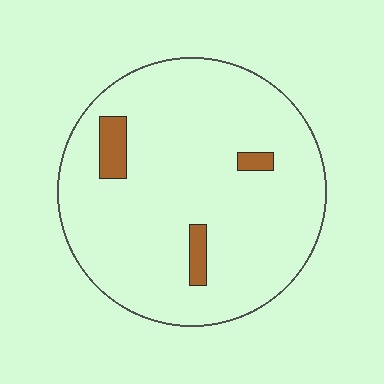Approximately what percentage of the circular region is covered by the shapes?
Approximately 5%.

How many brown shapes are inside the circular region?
3.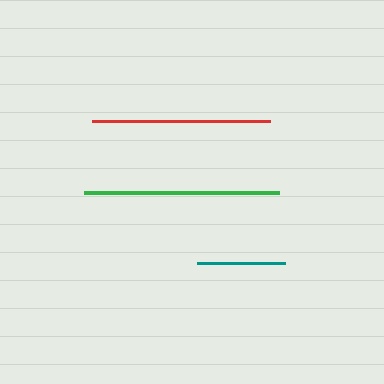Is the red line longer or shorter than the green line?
The green line is longer than the red line.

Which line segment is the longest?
The green line is the longest at approximately 195 pixels.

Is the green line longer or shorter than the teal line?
The green line is longer than the teal line.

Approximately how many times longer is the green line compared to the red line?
The green line is approximately 1.1 times the length of the red line.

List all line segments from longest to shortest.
From longest to shortest: green, red, teal.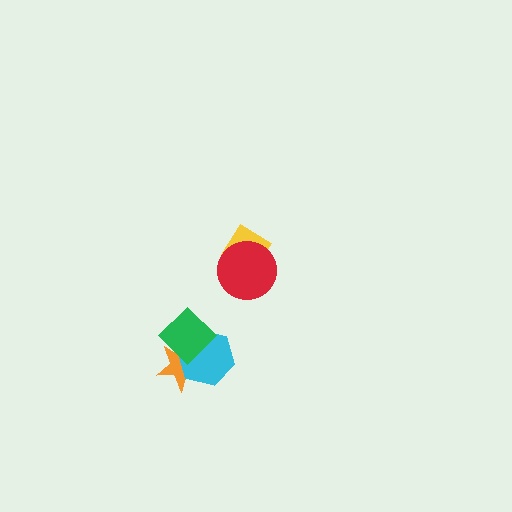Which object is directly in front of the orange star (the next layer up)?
The cyan hexagon is directly in front of the orange star.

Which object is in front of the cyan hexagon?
The green diamond is in front of the cyan hexagon.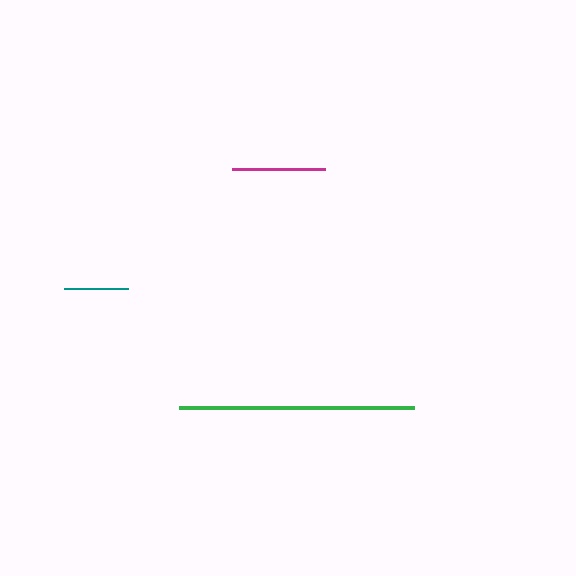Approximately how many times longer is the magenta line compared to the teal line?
The magenta line is approximately 1.5 times the length of the teal line.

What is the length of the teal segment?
The teal segment is approximately 63 pixels long.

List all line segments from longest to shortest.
From longest to shortest: green, magenta, teal.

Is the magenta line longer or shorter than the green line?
The green line is longer than the magenta line.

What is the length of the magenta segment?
The magenta segment is approximately 93 pixels long.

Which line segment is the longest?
The green line is the longest at approximately 235 pixels.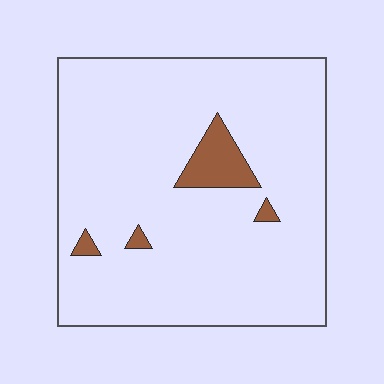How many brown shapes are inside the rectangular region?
4.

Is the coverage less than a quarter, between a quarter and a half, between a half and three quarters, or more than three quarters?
Less than a quarter.